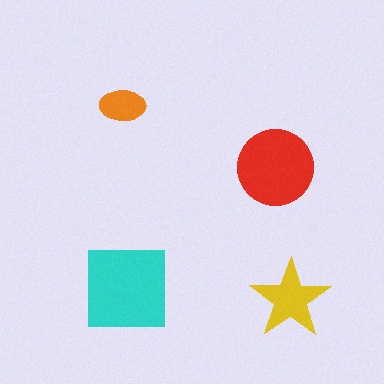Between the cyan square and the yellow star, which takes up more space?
The cyan square.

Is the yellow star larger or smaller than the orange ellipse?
Larger.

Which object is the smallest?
The orange ellipse.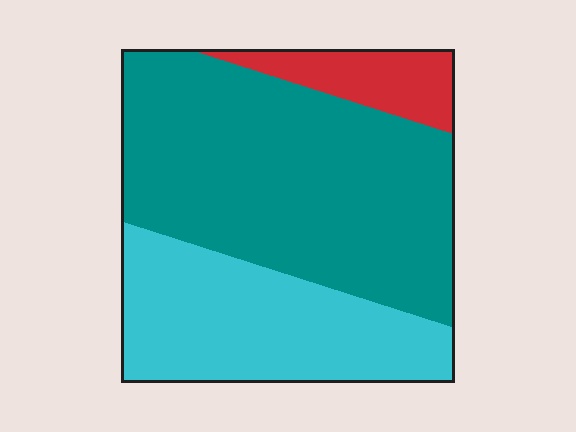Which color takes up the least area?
Red, at roughly 10%.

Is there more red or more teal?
Teal.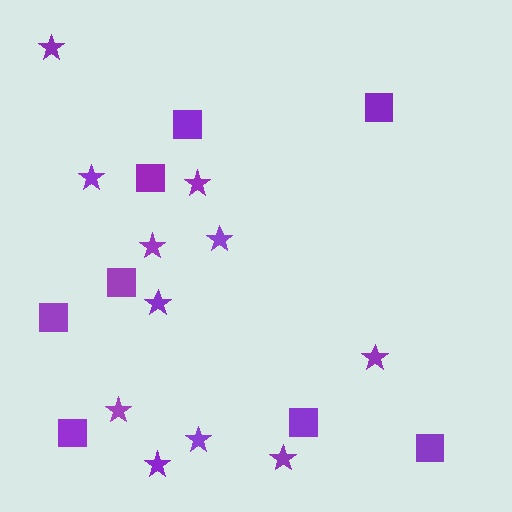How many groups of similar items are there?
There are 2 groups: one group of squares (8) and one group of stars (11).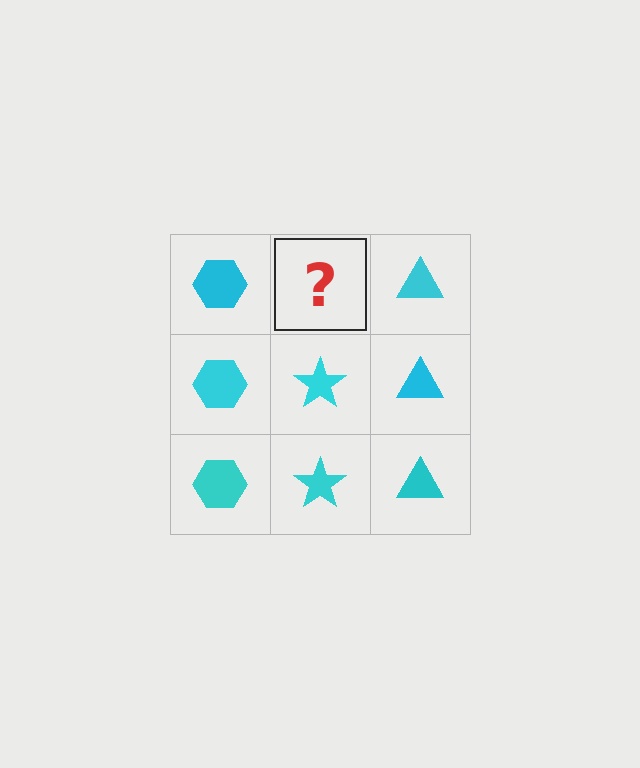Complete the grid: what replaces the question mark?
The question mark should be replaced with a cyan star.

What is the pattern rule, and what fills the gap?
The rule is that each column has a consistent shape. The gap should be filled with a cyan star.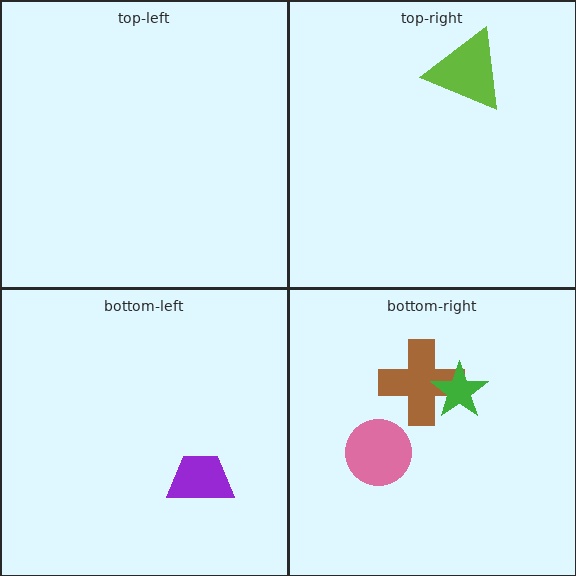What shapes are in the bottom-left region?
The purple trapezoid.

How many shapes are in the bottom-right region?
3.